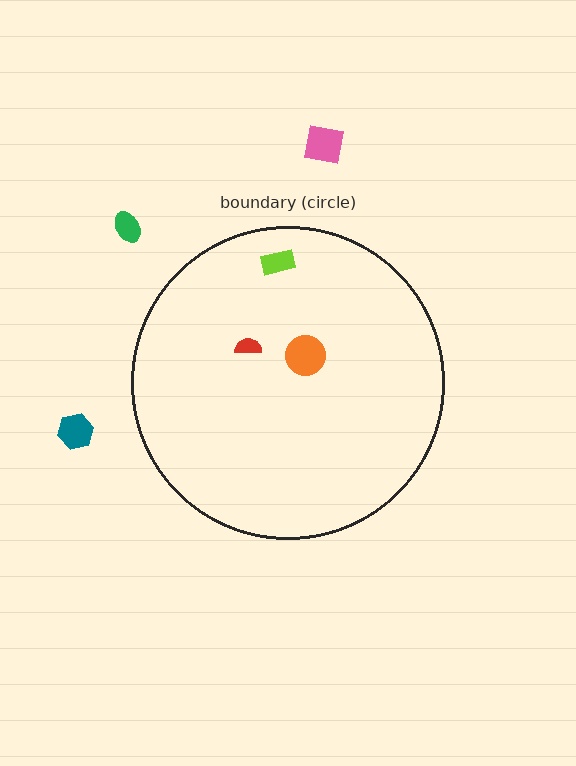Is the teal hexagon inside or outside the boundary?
Outside.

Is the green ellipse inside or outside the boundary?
Outside.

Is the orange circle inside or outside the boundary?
Inside.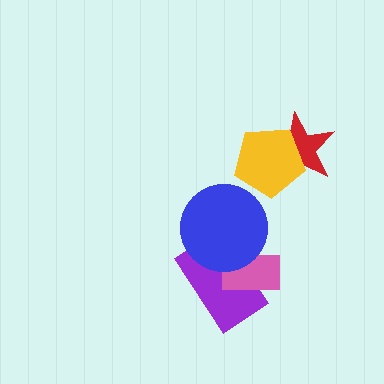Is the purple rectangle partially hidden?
Yes, it is partially covered by another shape.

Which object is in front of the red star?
The yellow pentagon is in front of the red star.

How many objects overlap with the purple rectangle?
2 objects overlap with the purple rectangle.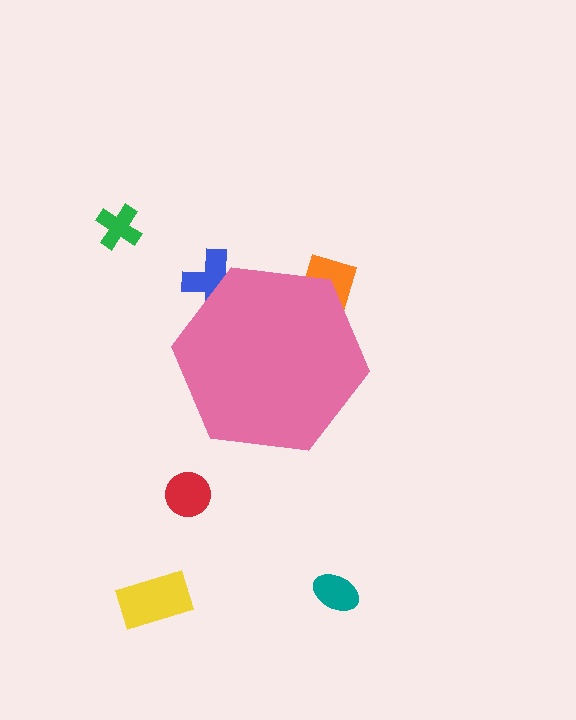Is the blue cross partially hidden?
Yes, the blue cross is partially hidden behind the pink hexagon.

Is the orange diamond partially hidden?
Yes, the orange diamond is partially hidden behind the pink hexagon.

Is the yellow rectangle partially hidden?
No, the yellow rectangle is fully visible.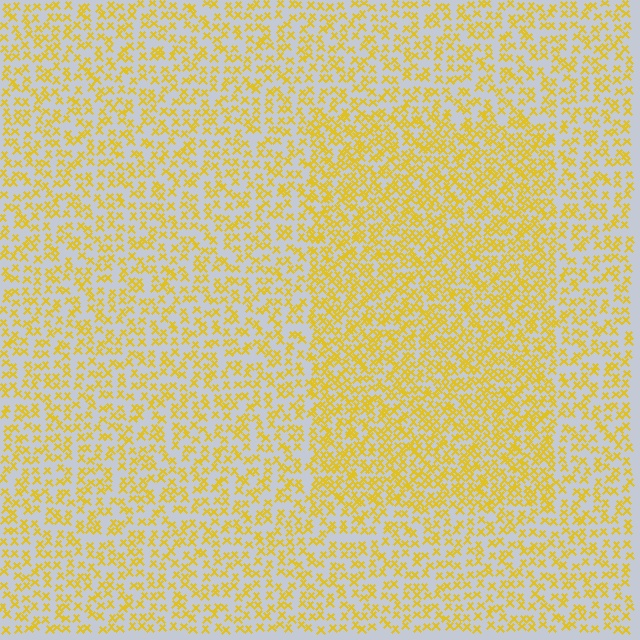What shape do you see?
I see a rectangle.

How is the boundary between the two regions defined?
The boundary is defined by a change in element density (approximately 1.7x ratio). All elements are the same color, size, and shape.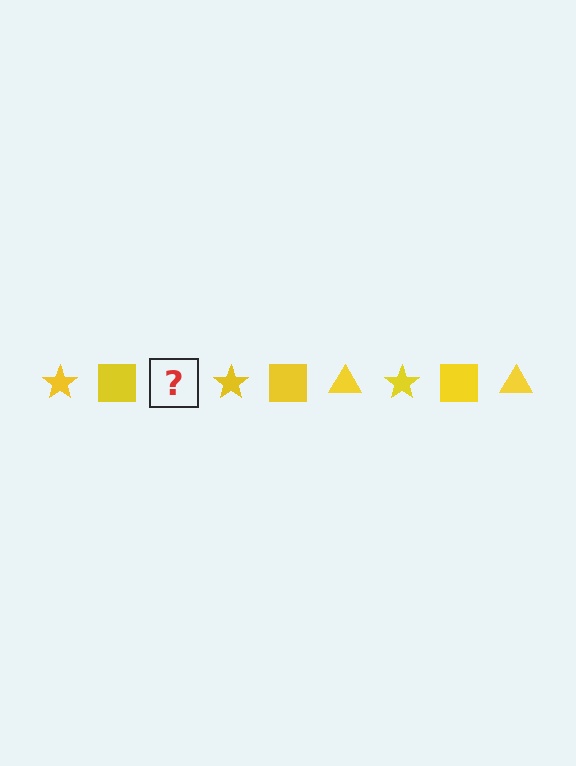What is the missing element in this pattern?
The missing element is a yellow triangle.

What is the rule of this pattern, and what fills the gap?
The rule is that the pattern cycles through star, square, triangle shapes in yellow. The gap should be filled with a yellow triangle.